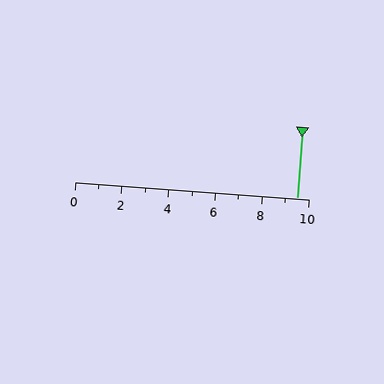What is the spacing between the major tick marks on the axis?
The major ticks are spaced 2 apart.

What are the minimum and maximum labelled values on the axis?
The axis runs from 0 to 10.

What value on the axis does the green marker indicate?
The marker indicates approximately 9.5.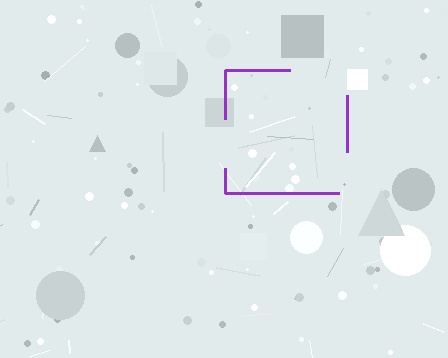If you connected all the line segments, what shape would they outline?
They would outline a square.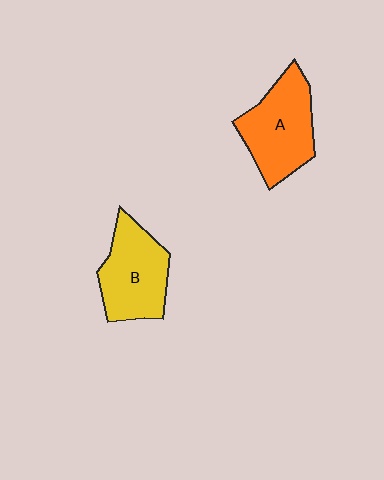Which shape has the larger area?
Shape A (orange).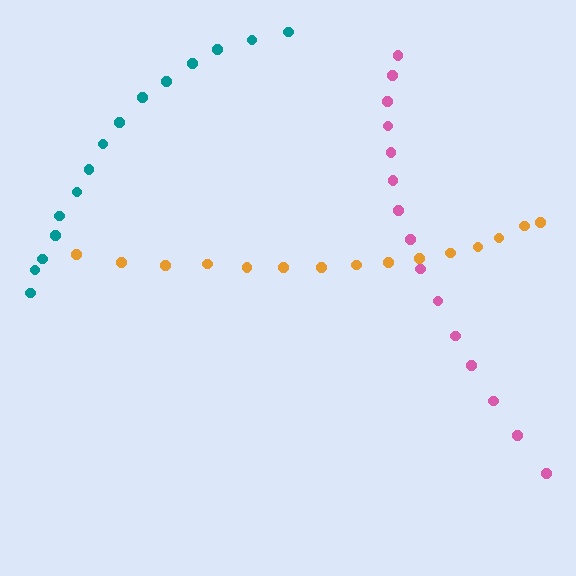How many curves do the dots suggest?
There are 3 distinct paths.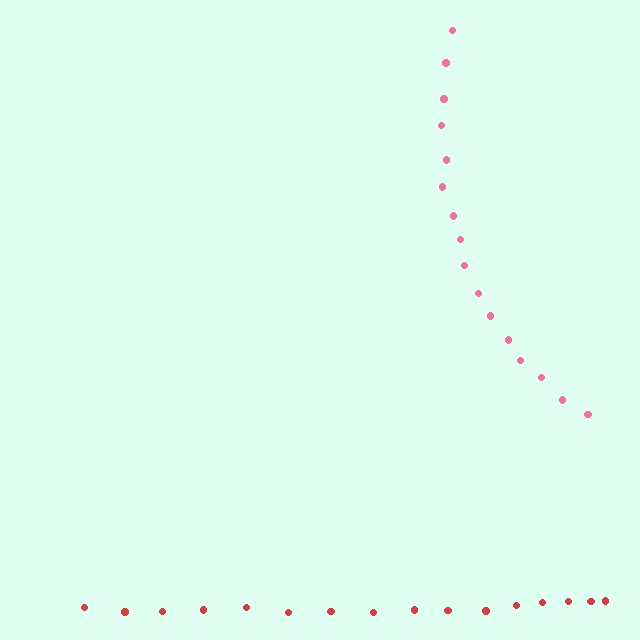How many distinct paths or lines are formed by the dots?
There are 2 distinct paths.